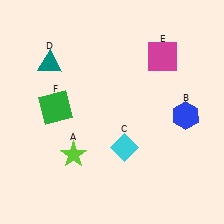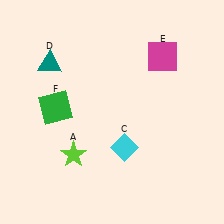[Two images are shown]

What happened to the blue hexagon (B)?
The blue hexagon (B) was removed in Image 2. It was in the bottom-right area of Image 1.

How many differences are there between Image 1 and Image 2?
There is 1 difference between the two images.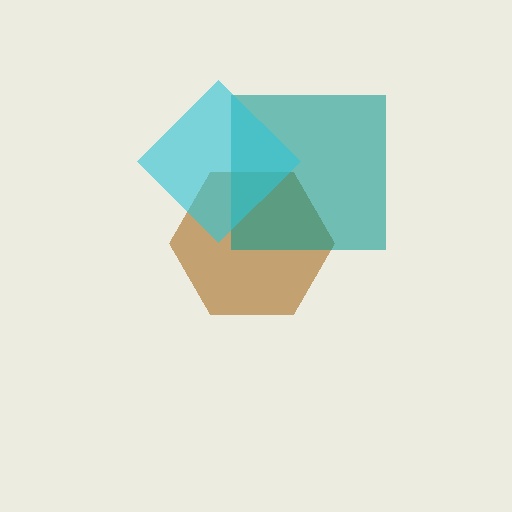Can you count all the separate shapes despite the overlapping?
Yes, there are 3 separate shapes.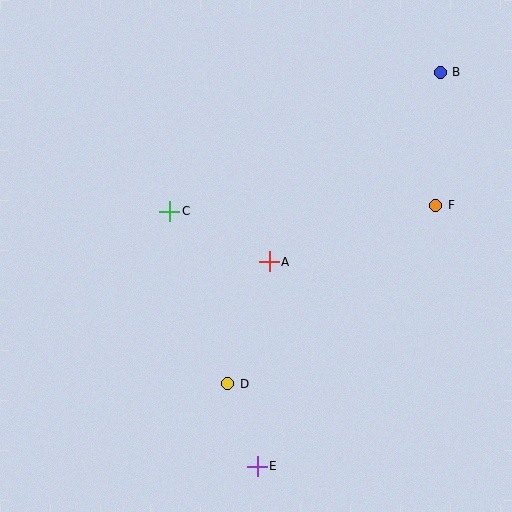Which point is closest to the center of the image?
Point A at (269, 262) is closest to the center.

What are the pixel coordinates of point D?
Point D is at (228, 384).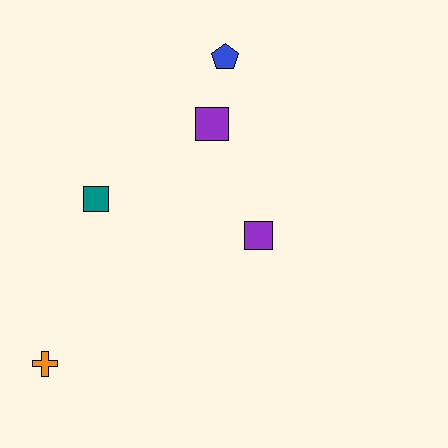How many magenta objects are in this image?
There are no magenta objects.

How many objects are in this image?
There are 5 objects.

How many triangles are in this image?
There are no triangles.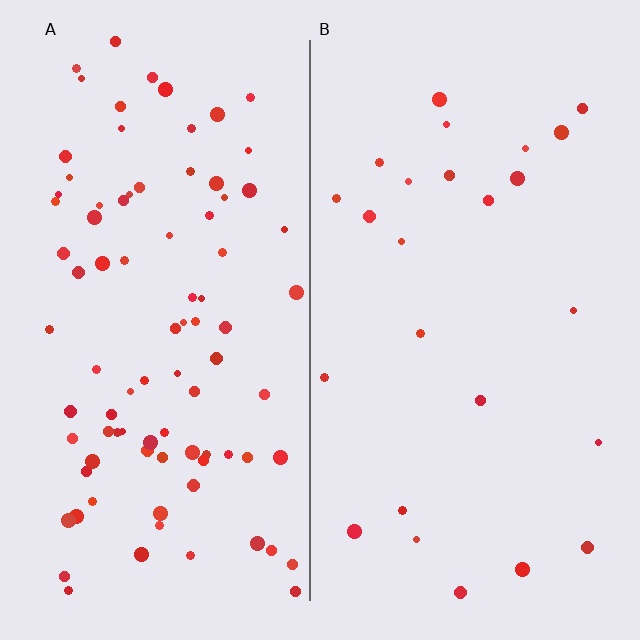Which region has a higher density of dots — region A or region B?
A (the left).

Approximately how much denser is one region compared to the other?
Approximately 3.6× — region A over region B.